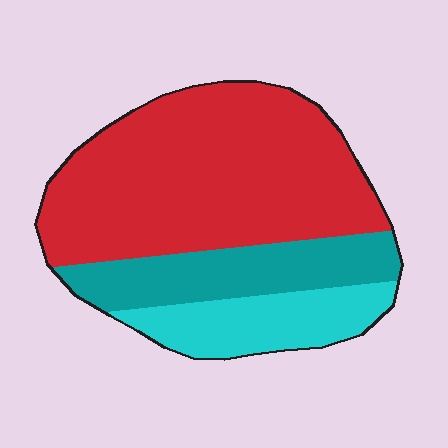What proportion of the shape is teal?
Teal covers 22% of the shape.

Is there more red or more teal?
Red.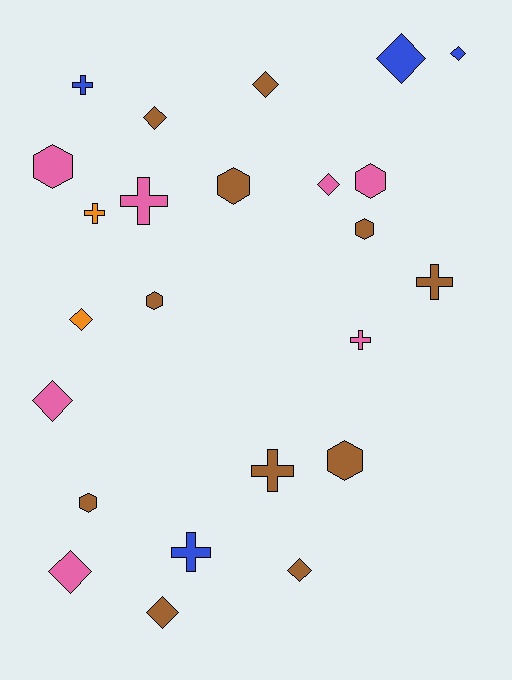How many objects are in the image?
There are 24 objects.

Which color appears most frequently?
Brown, with 11 objects.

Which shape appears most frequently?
Diamond, with 10 objects.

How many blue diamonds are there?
There are 2 blue diamonds.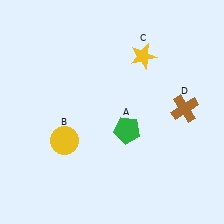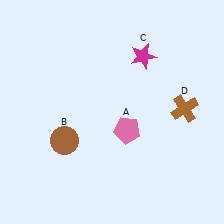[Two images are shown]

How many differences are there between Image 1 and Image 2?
There are 3 differences between the two images.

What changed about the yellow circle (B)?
In Image 1, B is yellow. In Image 2, it changed to brown.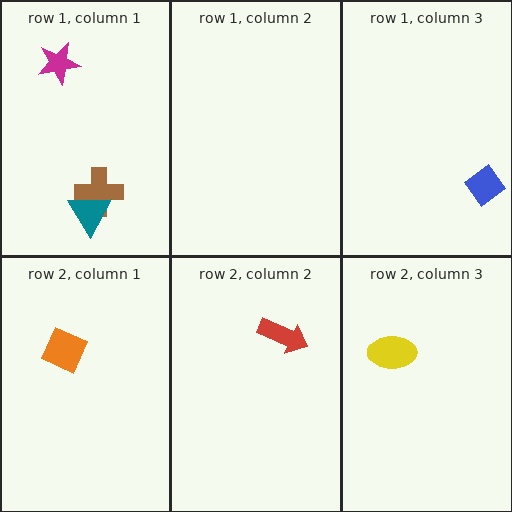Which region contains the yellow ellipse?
The row 2, column 3 region.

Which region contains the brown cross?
The row 1, column 1 region.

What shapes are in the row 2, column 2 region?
The red arrow.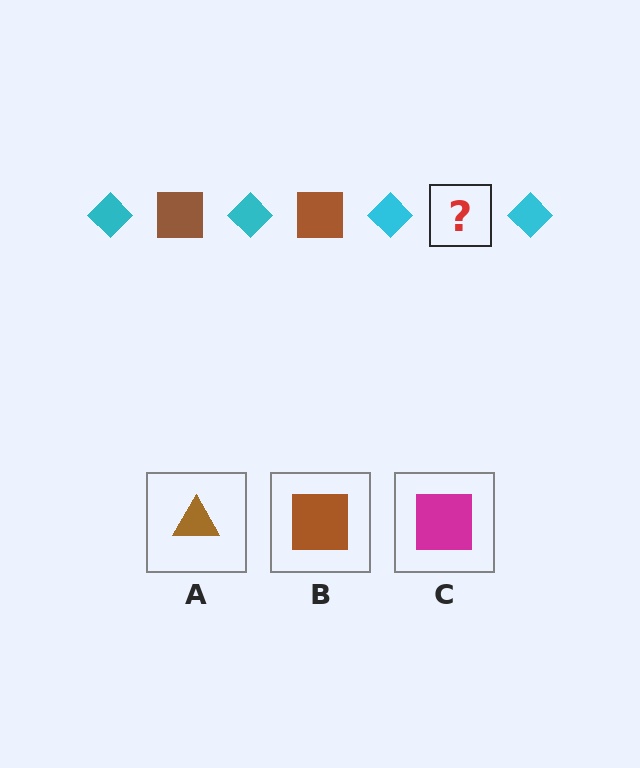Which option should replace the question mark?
Option B.